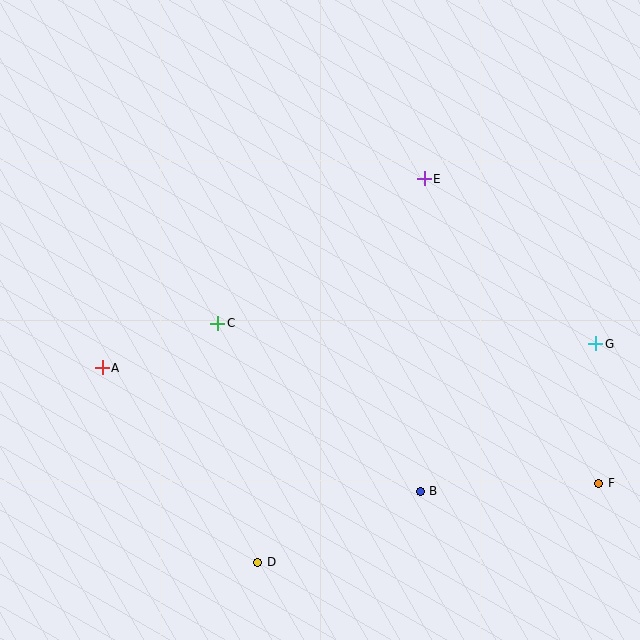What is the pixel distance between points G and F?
The distance between G and F is 140 pixels.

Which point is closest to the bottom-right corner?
Point F is closest to the bottom-right corner.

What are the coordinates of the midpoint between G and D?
The midpoint between G and D is at (427, 453).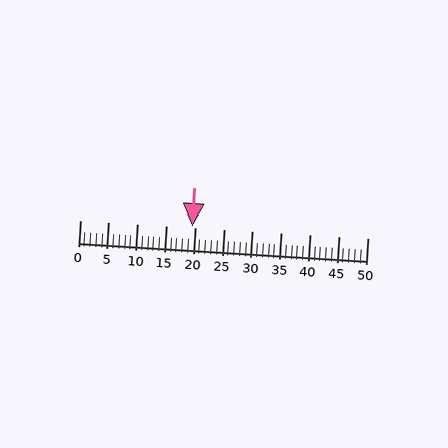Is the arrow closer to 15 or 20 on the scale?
The arrow is closer to 20.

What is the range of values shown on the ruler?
The ruler shows values from 0 to 50.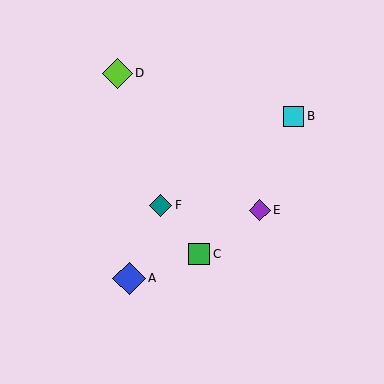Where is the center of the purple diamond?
The center of the purple diamond is at (260, 210).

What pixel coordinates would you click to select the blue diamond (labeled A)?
Click at (129, 278) to select the blue diamond A.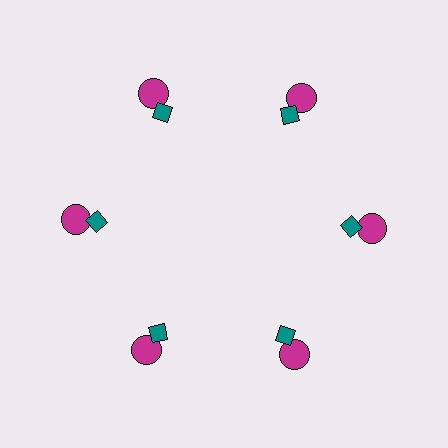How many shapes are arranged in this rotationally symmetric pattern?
There are 12 shapes, arranged in 6 groups of 2.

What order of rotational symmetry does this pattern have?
This pattern has 6-fold rotational symmetry.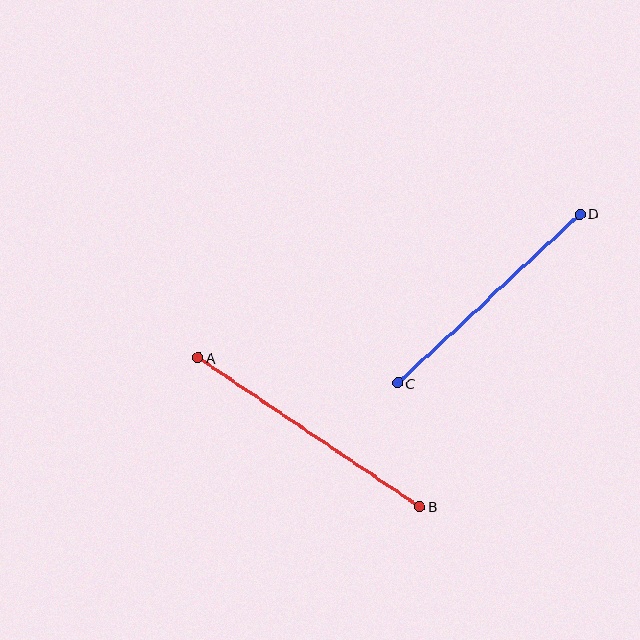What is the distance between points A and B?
The distance is approximately 267 pixels.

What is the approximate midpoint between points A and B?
The midpoint is at approximately (309, 432) pixels.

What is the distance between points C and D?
The distance is approximately 249 pixels.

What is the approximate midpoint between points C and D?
The midpoint is at approximately (489, 298) pixels.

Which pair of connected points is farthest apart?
Points A and B are farthest apart.